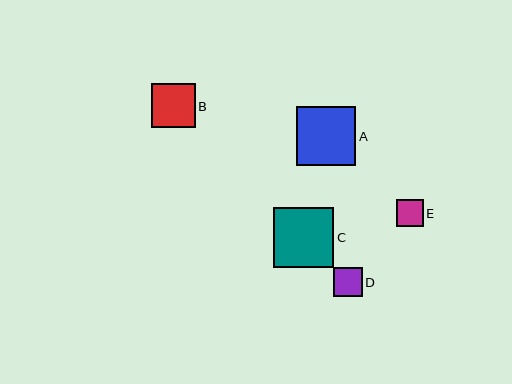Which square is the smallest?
Square E is the smallest with a size of approximately 27 pixels.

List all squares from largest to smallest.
From largest to smallest: C, A, B, D, E.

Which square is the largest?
Square C is the largest with a size of approximately 60 pixels.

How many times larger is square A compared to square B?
Square A is approximately 1.4 times the size of square B.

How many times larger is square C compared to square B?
Square C is approximately 1.4 times the size of square B.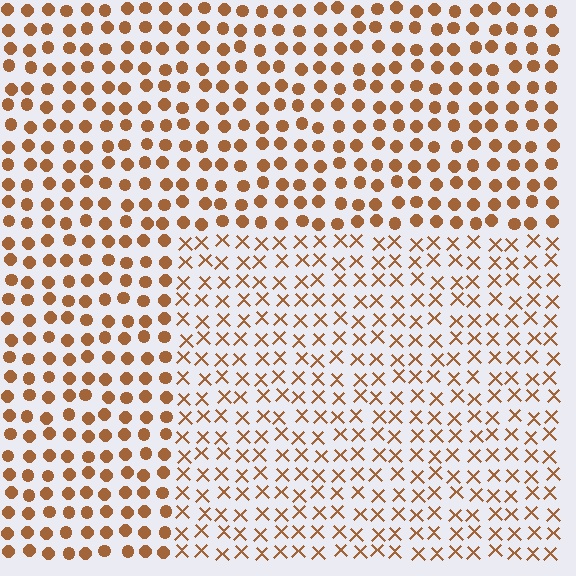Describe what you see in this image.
The image is filled with small brown elements arranged in a uniform grid. A rectangle-shaped region contains X marks, while the surrounding area contains circles. The boundary is defined purely by the change in element shape.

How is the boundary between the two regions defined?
The boundary is defined by a change in element shape: X marks inside vs. circles outside. All elements share the same color and spacing.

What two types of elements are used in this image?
The image uses X marks inside the rectangle region and circles outside it.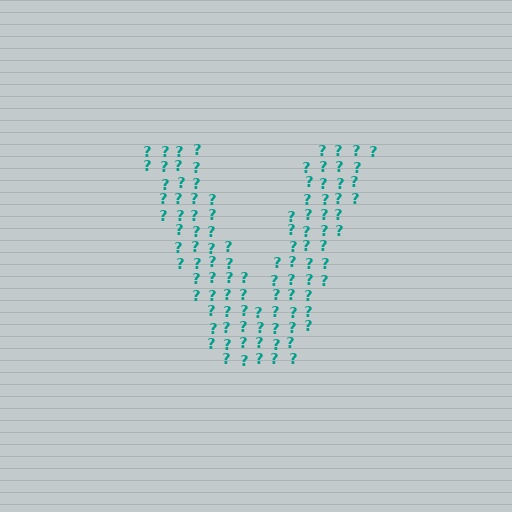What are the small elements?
The small elements are question marks.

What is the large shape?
The large shape is the letter V.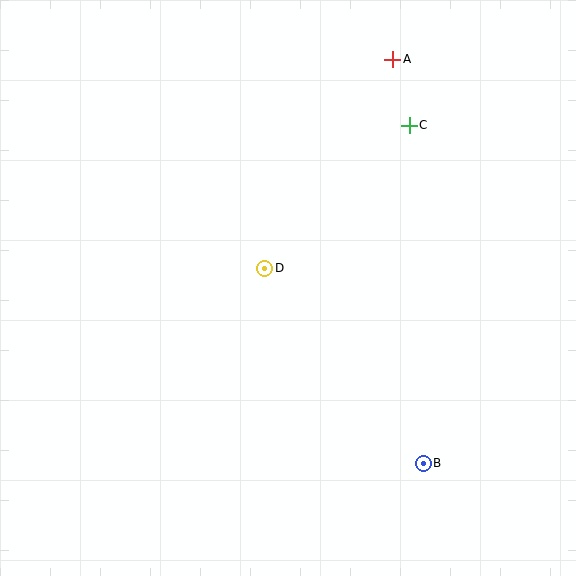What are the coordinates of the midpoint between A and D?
The midpoint between A and D is at (329, 164).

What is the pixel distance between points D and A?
The distance between D and A is 245 pixels.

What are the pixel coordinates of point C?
Point C is at (409, 125).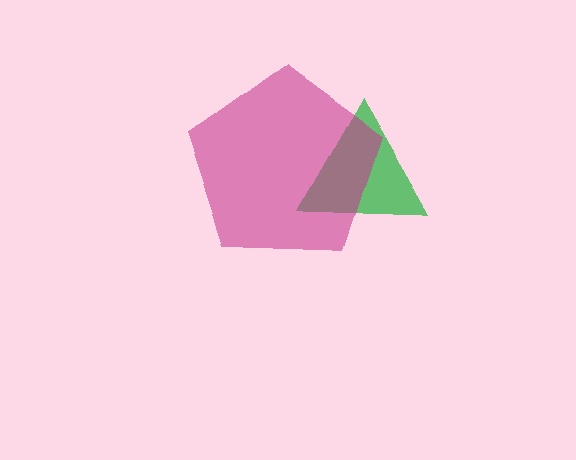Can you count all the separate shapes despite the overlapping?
Yes, there are 2 separate shapes.